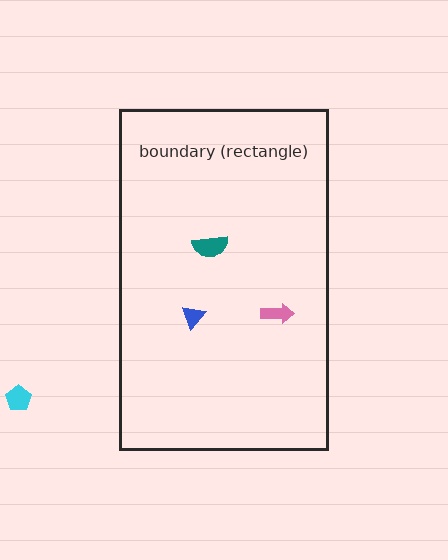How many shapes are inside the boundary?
3 inside, 1 outside.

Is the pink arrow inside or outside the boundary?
Inside.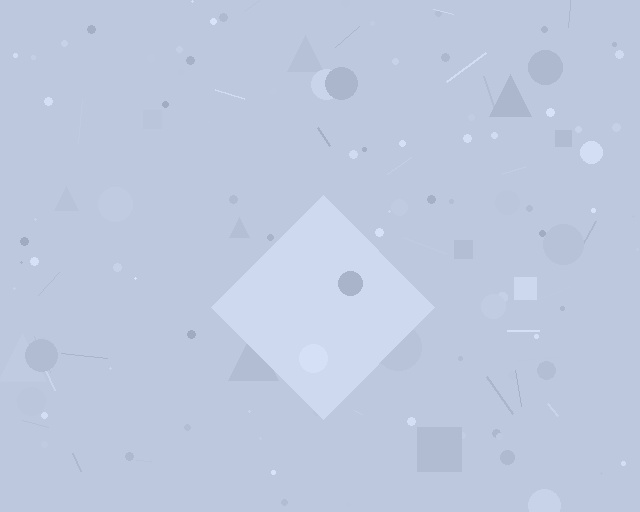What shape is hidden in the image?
A diamond is hidden in the image.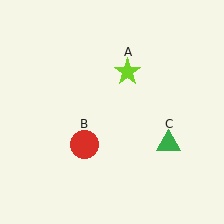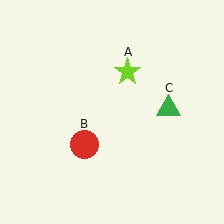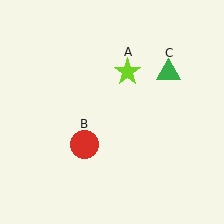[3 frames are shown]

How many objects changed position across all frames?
1 object changed position: green triangle (object C).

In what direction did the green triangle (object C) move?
The green triangle (object C) moved up.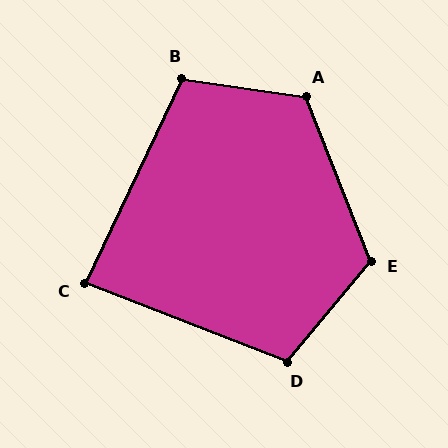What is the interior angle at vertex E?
Approximately 119 degrees (obtuse).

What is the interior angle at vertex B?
Approximately 107 degrees (obtuse).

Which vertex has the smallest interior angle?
C, at approximately 86 degrees.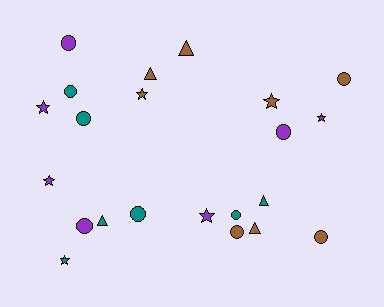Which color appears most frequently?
Brown, with 8 objects.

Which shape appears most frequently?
Circle, with 10 objects.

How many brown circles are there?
There are 3 brown circles.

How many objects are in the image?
There are 22 objects.